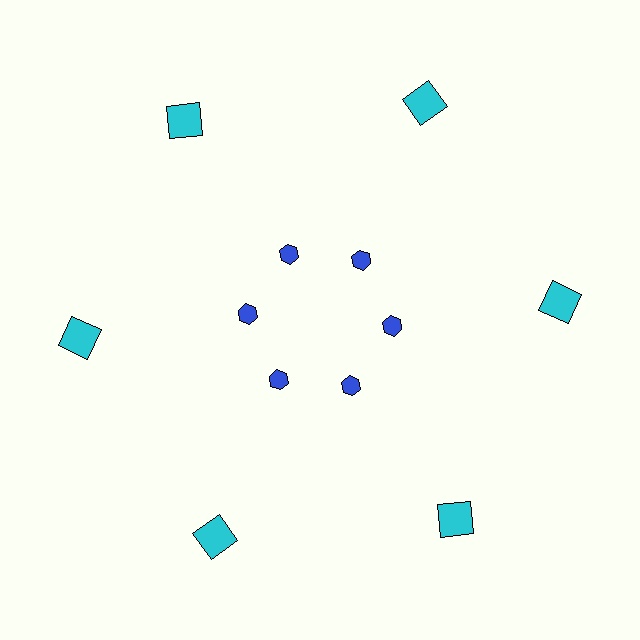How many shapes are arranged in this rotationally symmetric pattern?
There are 12 shapes, arranged in 6 groups of 2.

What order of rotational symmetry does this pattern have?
This pattern has 6-fold rotational symmetry.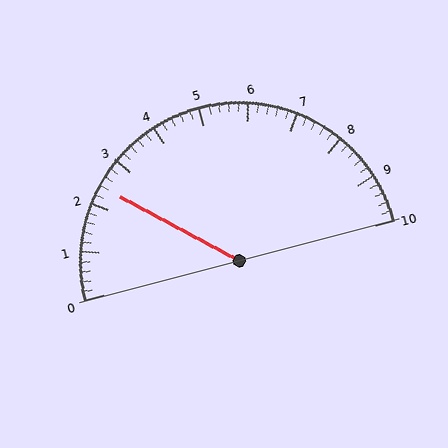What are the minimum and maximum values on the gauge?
The gauge ranges from 0 to 10.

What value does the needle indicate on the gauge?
The needle indicates approximately 2.4.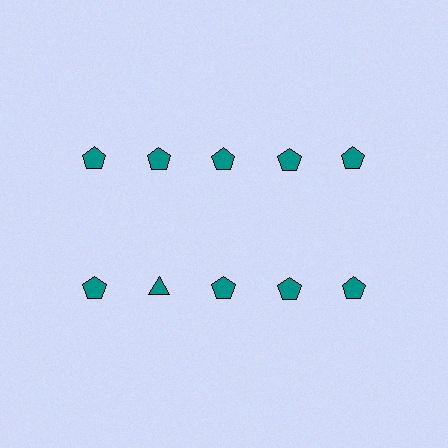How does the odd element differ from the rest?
It has a different shape: triangle instead of pentagon.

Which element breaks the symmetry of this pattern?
The teal triangle in the second row, second from left column breaks the symmetry. All other shapes are teal pentagons.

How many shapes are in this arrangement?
There are 10 shapes arranged in a grid pattern.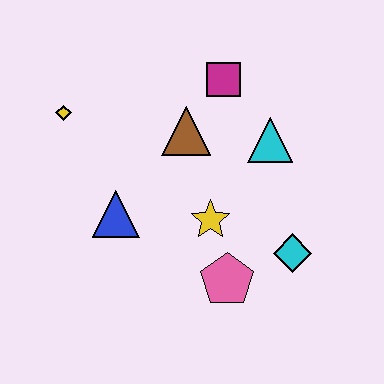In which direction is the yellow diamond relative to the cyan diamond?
The yellow diamond is to the left of the cyan diamond.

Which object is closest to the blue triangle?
The yellow star is closest to the blue triangle.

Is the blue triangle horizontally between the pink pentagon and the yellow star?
No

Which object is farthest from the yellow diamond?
The cyan diamond is farthest from the yellow diamond.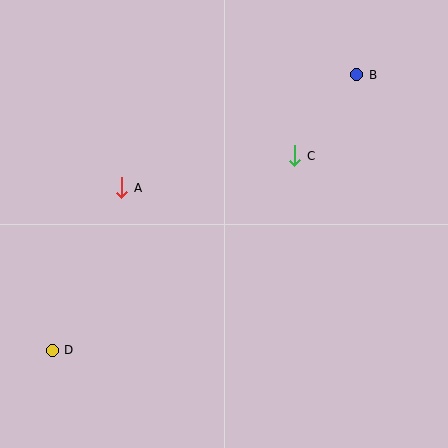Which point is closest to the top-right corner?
Point B is closest to the top-right corner.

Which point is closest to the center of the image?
Point C at (295, 156) is closest to the center.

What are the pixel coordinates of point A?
Point A is at (122, 188).